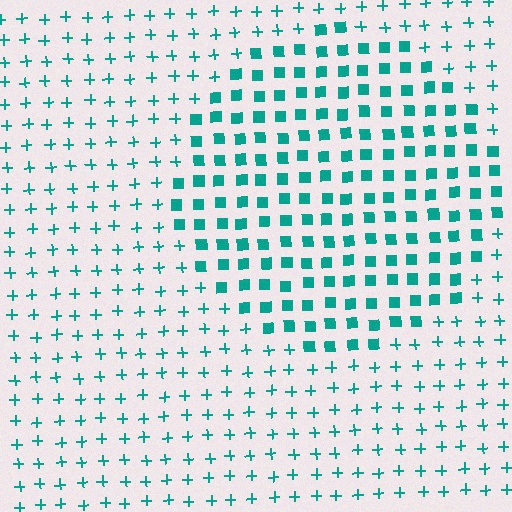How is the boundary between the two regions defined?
The boundary is defined by a change in element shape: squares inside vs. plus signs outside. All elements share the same color and spacing.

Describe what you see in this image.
The image is filled with small teal elements arranged in a uniform grid. A circle-shaped region contains squares, while the surrounding area contains plus signs. The boundary is defined purely by the change in element shape.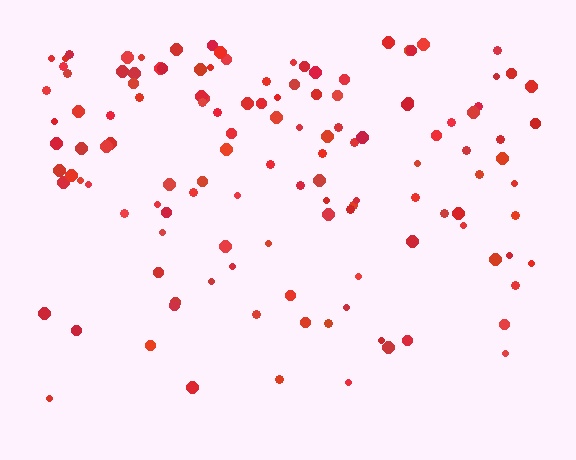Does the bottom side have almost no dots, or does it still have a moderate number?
Still a moderate number, just noticeably fewer than the top.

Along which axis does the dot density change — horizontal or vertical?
Vertical.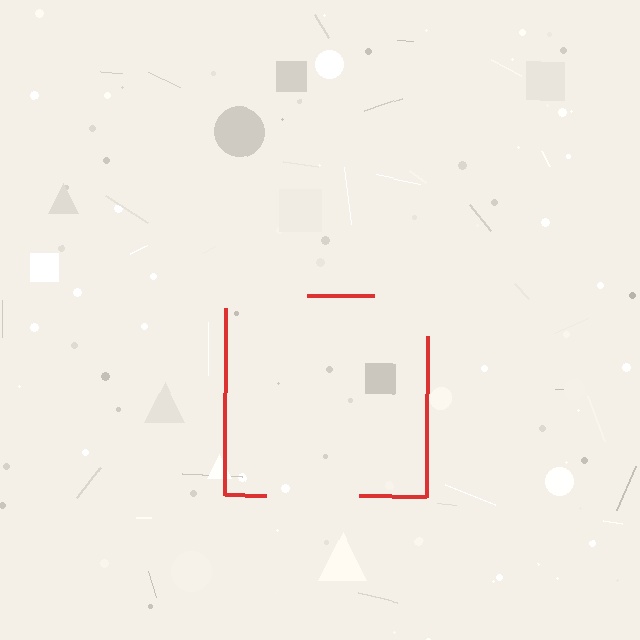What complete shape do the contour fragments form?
The contour fragments form a square.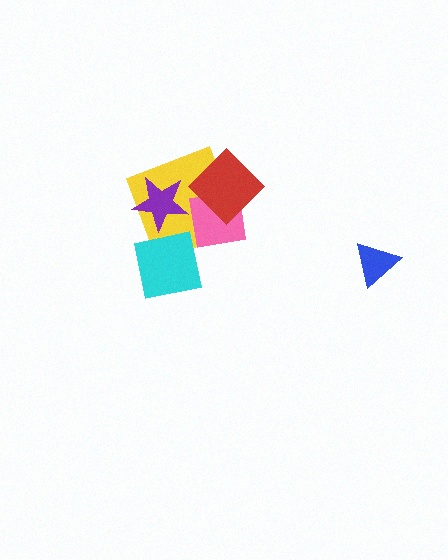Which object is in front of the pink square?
The red diamond is in front of the pink square.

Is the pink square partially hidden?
Yes, it is partially covered by another shape.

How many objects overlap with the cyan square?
1 object overlaps with the cyan square.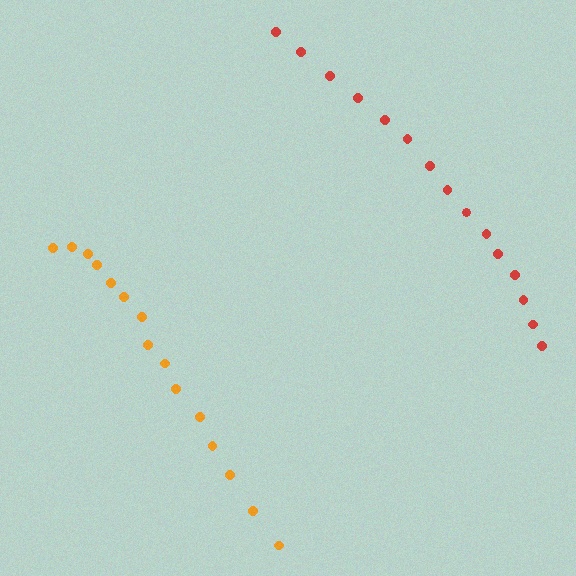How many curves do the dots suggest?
There are 2 distinct paths.